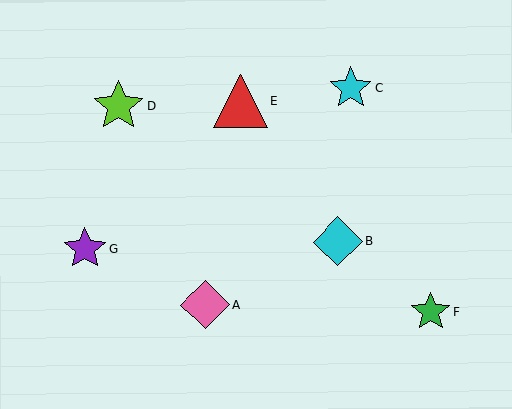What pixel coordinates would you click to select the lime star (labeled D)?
Click at (119, 106) to select the lime star D.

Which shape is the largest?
The red triangle (labeled E) is the largest.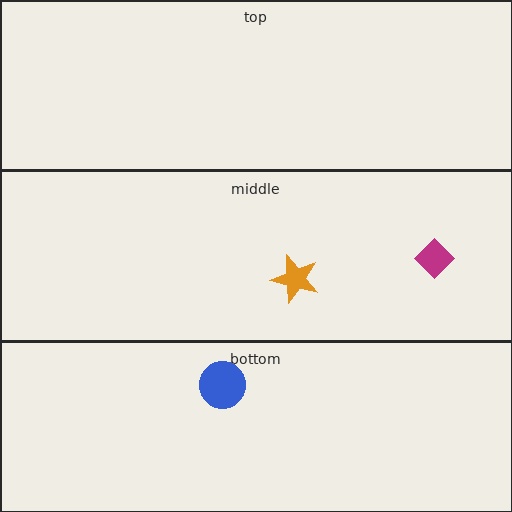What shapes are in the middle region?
The magenta diamond, the orange star.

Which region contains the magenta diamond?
The middle region.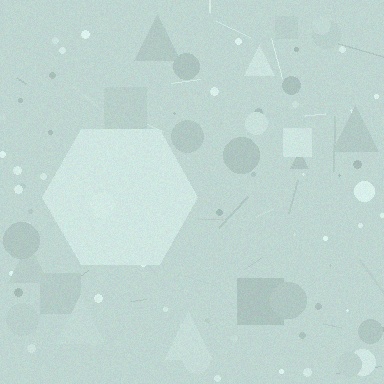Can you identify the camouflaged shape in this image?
The camouflaged shape is a hexagon.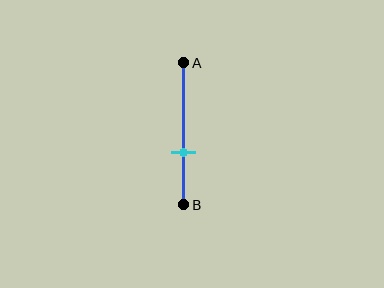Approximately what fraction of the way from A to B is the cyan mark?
The cyan mark is approximately 65% of the way from A to B.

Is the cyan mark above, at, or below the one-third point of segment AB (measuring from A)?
The cyan mark is below the one-third point of segment AB.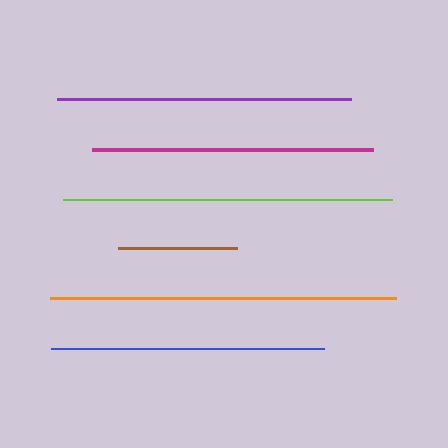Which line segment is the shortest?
The brown line is the shortest at approximately 119 pixels.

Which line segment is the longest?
The orange line is the longest at approximately 346 pixels.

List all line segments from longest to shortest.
From longest to shortest: orange, lime, purple, magenta, blue, brown.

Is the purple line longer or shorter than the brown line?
The purple line is longer than the brown line.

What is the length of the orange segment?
The orange segment is approximately 346 pixels long.